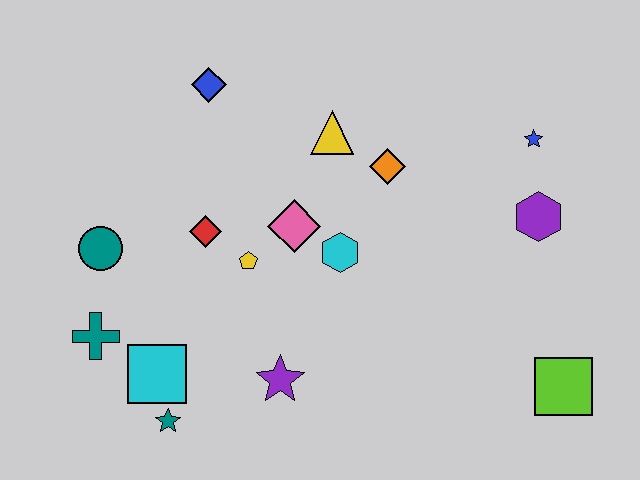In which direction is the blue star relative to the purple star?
The blue star is to the right of the purple star.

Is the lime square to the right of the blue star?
Yes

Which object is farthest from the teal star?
The blue star is farthest from the teal star.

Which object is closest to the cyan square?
The teal star is closest to the cyan square.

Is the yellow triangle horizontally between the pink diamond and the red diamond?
No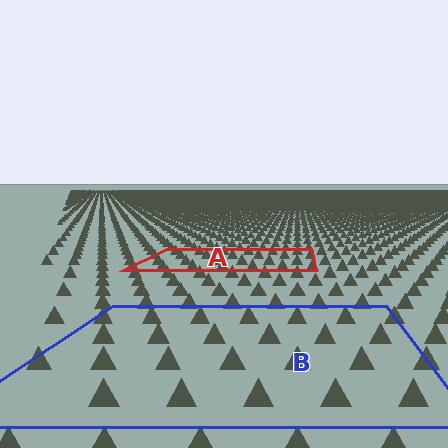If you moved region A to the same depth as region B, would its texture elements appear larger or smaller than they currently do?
They would appear larger. At a closer depth, the same texture elements are projected at a bigger on-screen size.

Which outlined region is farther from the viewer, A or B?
Region A is farther from the viewer — the texture elements inside it appear smaller and more densely packed.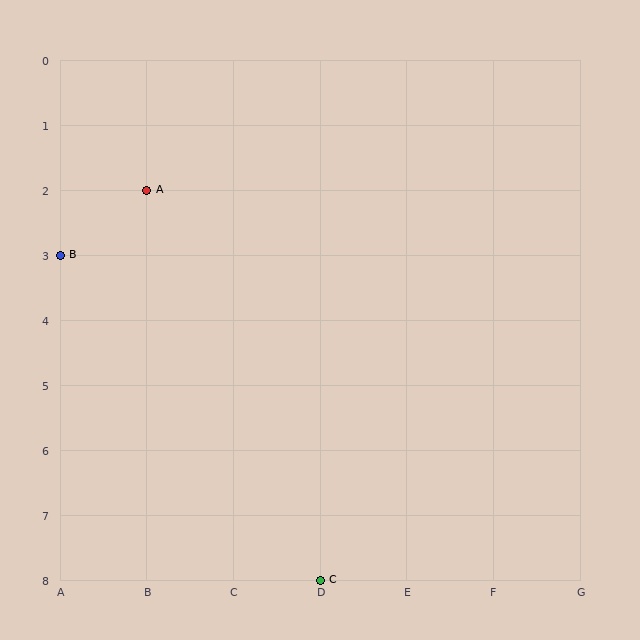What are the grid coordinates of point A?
Point A is at grid coordinates (B, 2).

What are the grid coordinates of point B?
Point B is at grid coordinates (A, 3).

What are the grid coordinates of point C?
Point C is at grid coordinates (D, 8).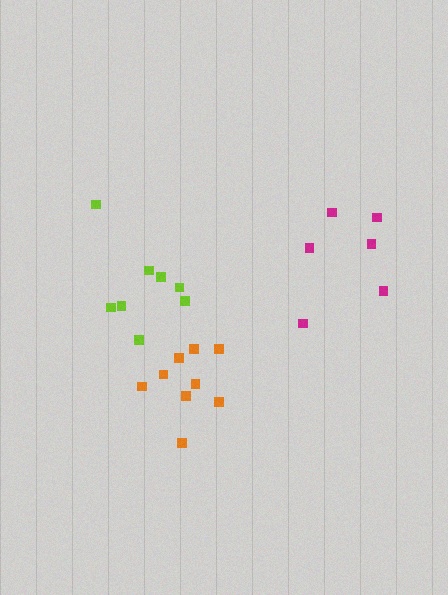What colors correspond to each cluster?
The clusters are colored: lime, magenta, orange.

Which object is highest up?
The magenta cluster is topmost.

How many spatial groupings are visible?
There are 3 spatial groupings.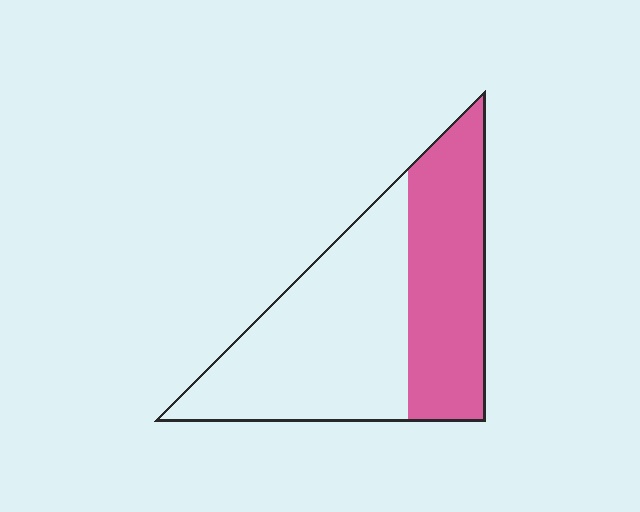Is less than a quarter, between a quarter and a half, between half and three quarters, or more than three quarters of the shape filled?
Between a quarter and a half.